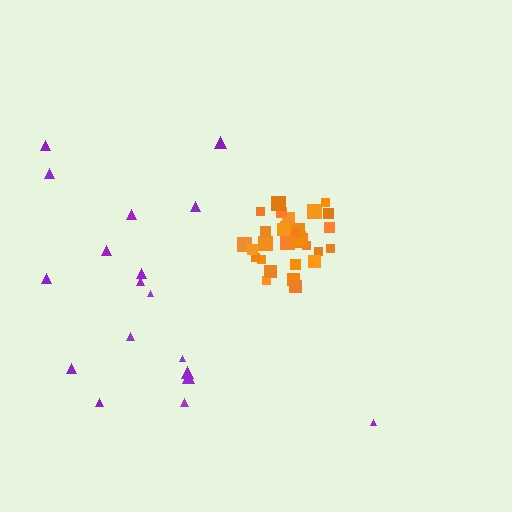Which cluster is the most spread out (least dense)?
Purple.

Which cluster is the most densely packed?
Orange.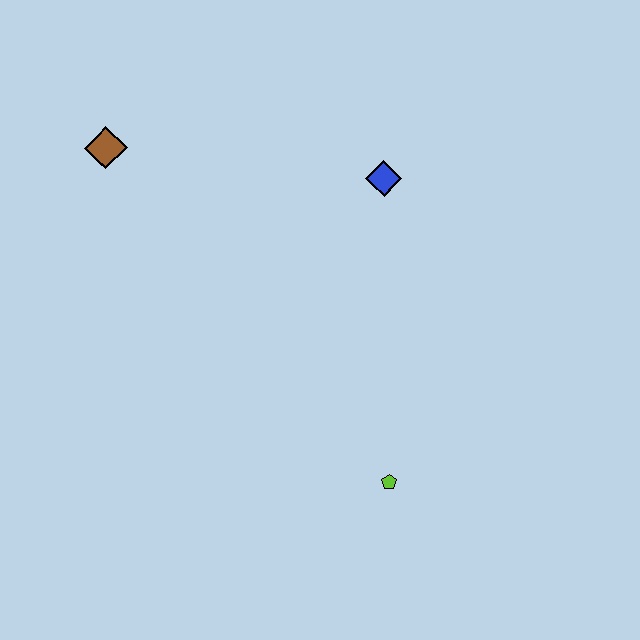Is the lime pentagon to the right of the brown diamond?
Yes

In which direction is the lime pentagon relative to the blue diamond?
The lime pentagon is below the blue diamond.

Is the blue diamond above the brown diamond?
No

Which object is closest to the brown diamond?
The blue diamond is closest to the brown diamond.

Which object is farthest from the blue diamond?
The lime pentagon is farthest from the blue diamond.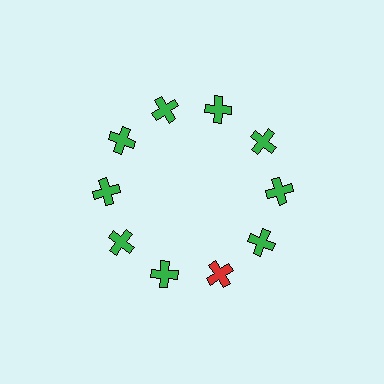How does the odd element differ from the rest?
It has a different color: red instead of green.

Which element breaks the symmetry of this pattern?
The red cross at roughly the 5 o'clock position breaks the symmetry. All other shapes are green crosses.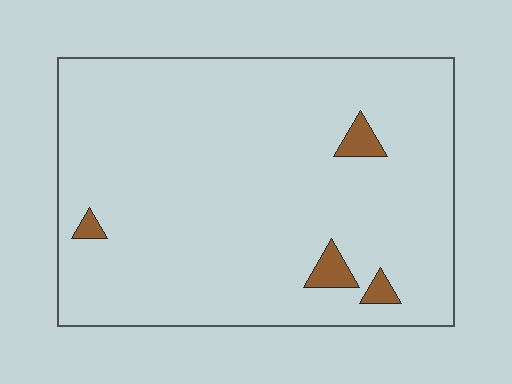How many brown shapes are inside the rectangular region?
4.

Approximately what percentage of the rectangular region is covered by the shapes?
Approximately 5%.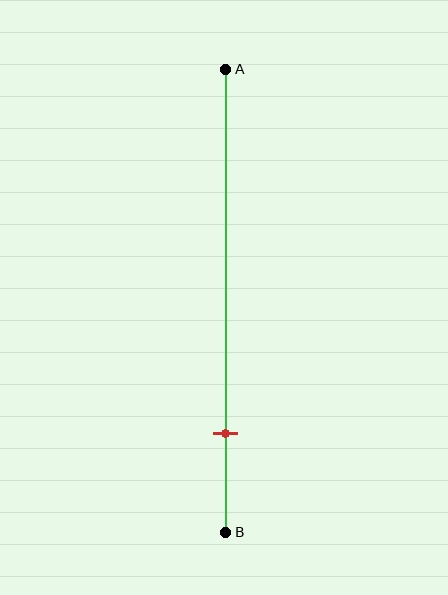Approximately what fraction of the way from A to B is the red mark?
The red mark is approximately 80% of the way from A to B.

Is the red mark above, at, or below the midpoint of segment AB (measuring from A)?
The red mark is below the midpoint of segment AB.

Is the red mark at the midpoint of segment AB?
No, the mark is at about 80% from A, not at the 50% midpoint.